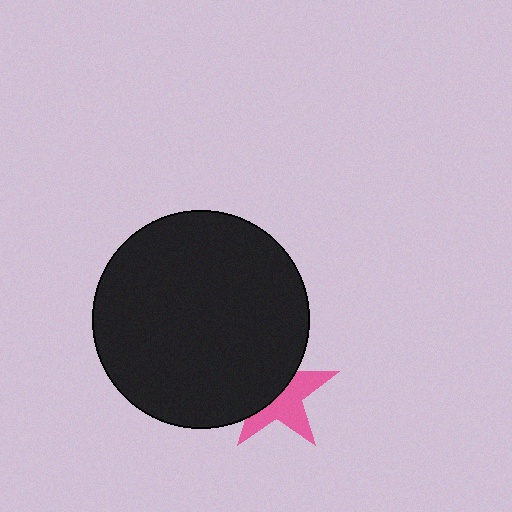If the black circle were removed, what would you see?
You would see the complete pink star.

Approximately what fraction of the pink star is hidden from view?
Roughly 50% of the pink star is hidden behind the black circle.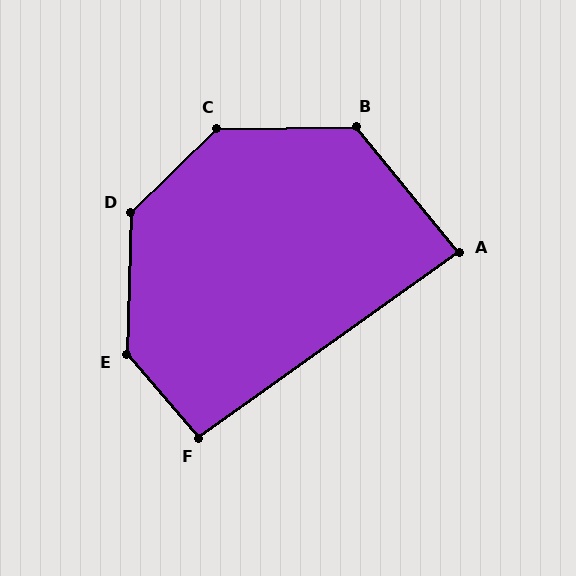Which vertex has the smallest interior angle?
A, at approximately 86 degrees.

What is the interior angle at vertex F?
Approximately 95 degrees (obtuse).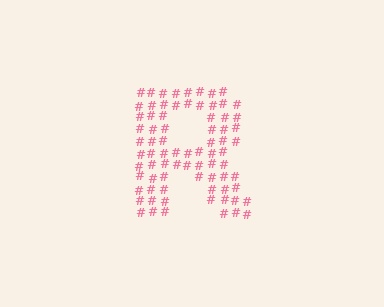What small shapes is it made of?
It is made of small hash symbols.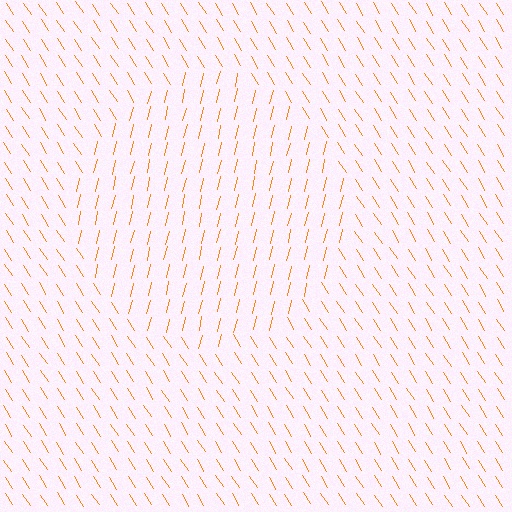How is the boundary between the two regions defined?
The boundary is defined purely by a change in line orientation (approximately 45 degrees difference). All lines are the same color and thickness.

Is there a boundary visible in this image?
Yes, there is a texture boundary formed by a change in line orientation.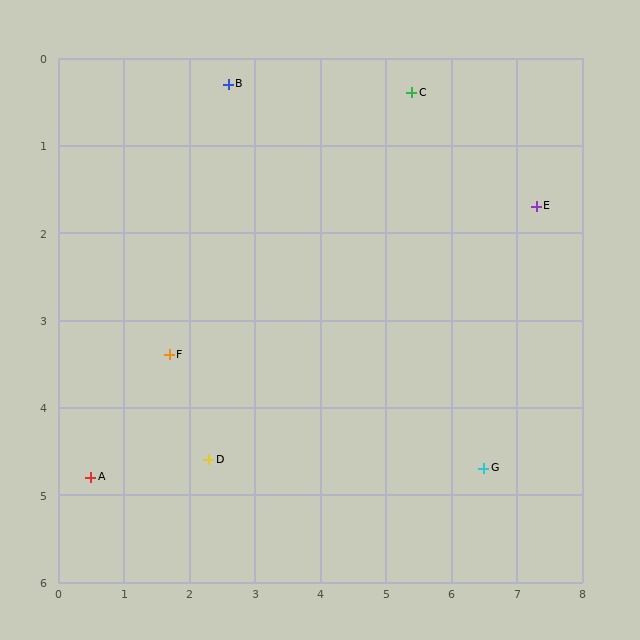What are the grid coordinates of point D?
Point D is at approximately (2.3, 4.6).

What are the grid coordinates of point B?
Point B is at approximately (2.6, 0.3).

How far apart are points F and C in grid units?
Points F and C are about 4.8 grid units apart.